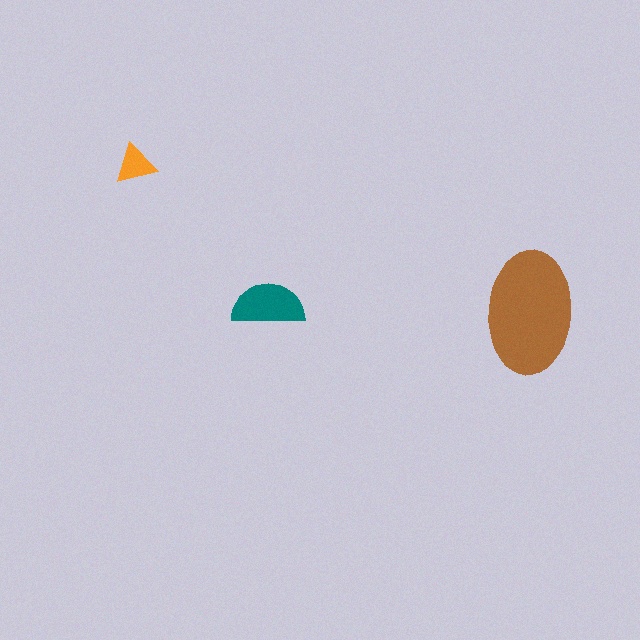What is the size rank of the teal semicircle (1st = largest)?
2nd.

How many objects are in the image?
There are 3 objects in the image.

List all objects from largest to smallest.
The brown ellipse, the teal semicircle, the orange triangle.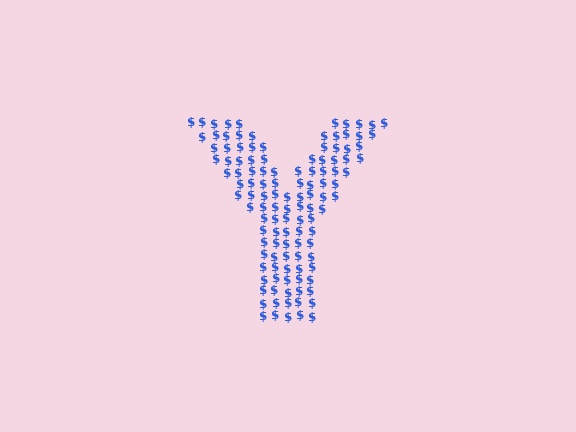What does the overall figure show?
The overall figure shows the letter Y.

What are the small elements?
The small elements are dollar signs.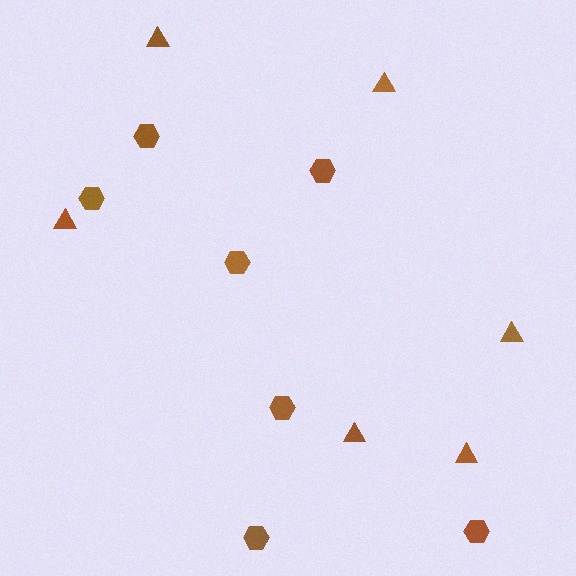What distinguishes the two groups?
There are 2 groups: one group of hexagons (7) and one group of triangles (6).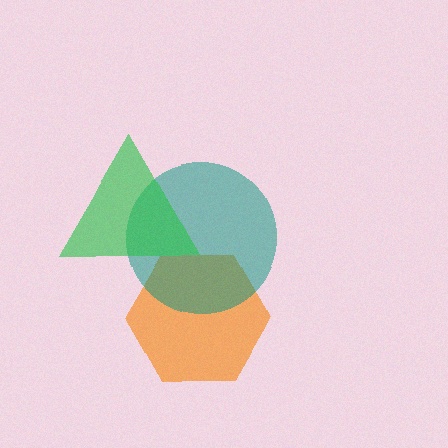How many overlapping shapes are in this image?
There are 3 overlapping shapes in the image.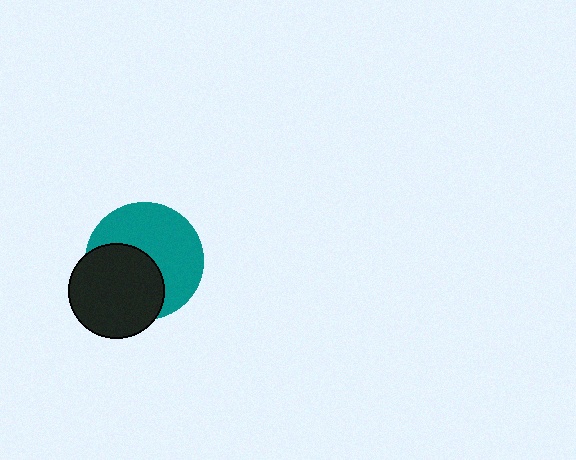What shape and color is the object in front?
The object in front is a black circle.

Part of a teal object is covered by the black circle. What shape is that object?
It is a circle.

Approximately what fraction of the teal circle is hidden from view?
Roughly 42% of the teal circle is hidden behind the black circle.